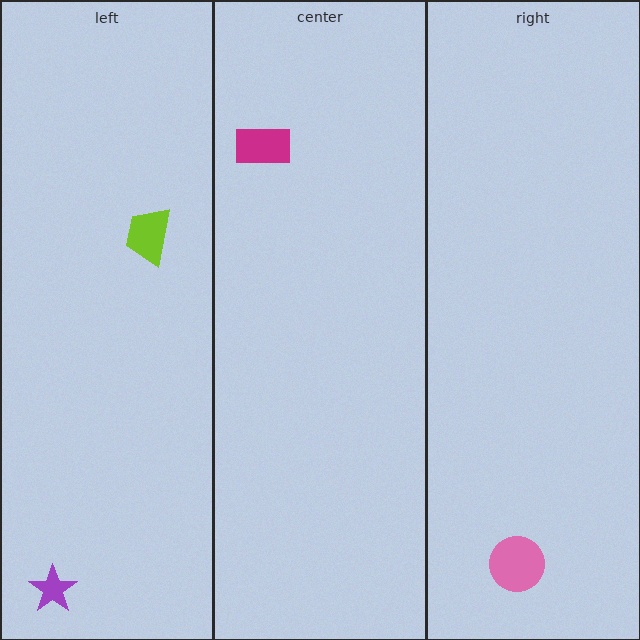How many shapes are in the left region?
2.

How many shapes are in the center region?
1.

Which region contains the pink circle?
The right region.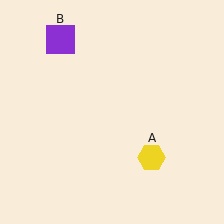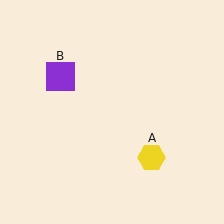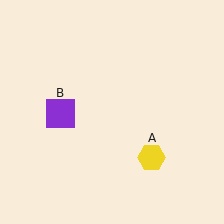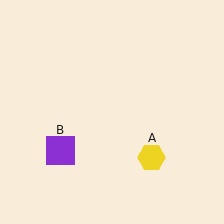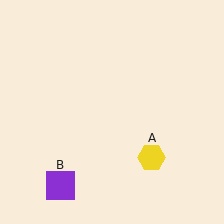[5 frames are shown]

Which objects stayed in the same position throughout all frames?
Yellow hexagon (object A) remained stationary.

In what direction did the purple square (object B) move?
The purple square (object B) moved down.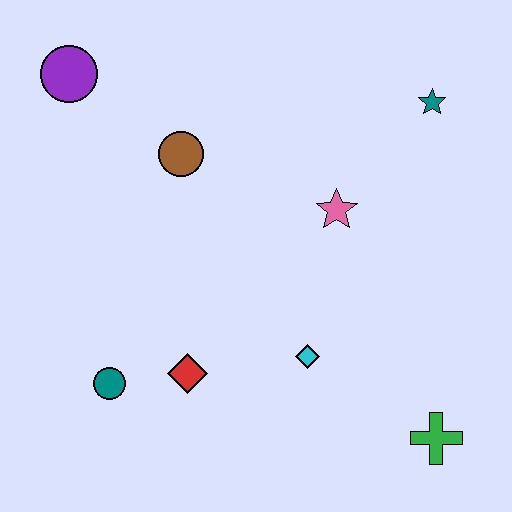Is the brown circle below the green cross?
No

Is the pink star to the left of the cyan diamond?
No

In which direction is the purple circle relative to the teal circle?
The purple circle is above the teal circle.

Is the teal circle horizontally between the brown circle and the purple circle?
Yes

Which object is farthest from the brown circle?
The green cross is farthest from the brown circle.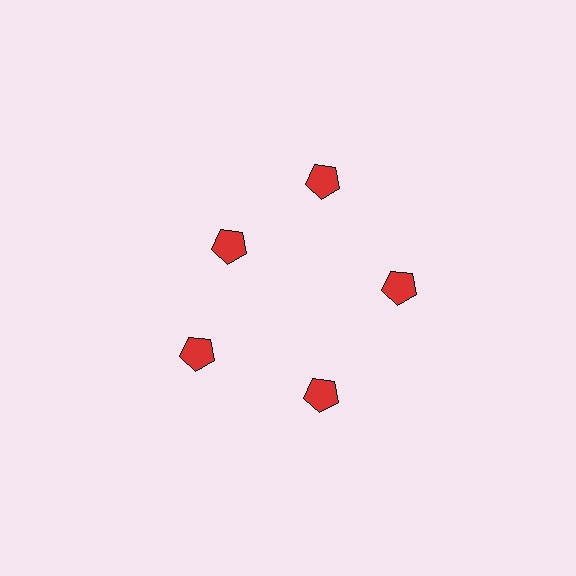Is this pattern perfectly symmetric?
No. The 5 red pentagons are arranged in a ring, but one element near the 10 o'clock position is pulled inward toward the center, breaking the 5-fold rotational symmetry.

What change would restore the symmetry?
The symmetry would be restored by moving it outward, back onto the ring so that all 5 pentagons sit at equal angles and equal distance from the center.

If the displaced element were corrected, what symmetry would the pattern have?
It would have 5-fold rotational symmetry — the pattern would map onto itself every 72 degrees.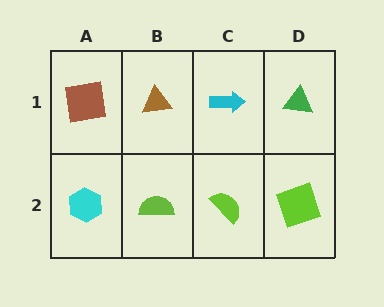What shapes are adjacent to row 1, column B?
A lime semicircle (row 2, column B), a brown square (row 1, column A), a cyan arrow (row 1, column C).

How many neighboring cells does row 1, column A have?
2.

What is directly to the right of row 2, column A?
A lime semicircle.